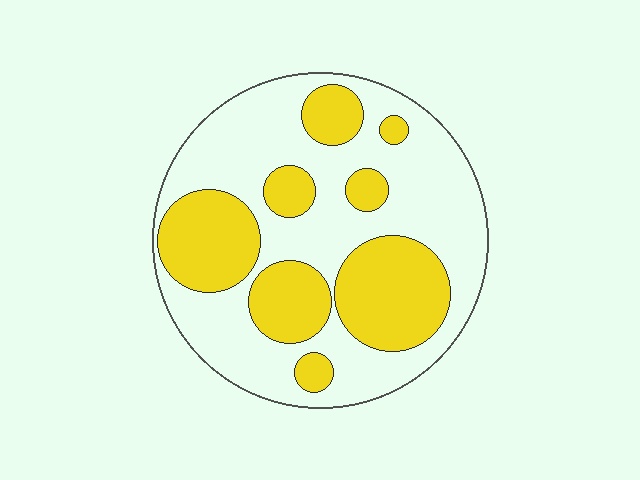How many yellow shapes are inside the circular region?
8.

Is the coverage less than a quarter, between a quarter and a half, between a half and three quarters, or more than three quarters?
Between a quarter and a half.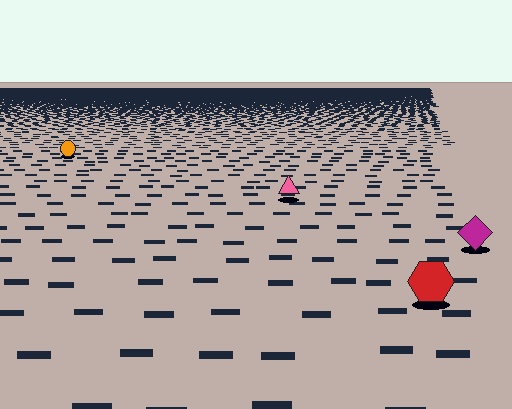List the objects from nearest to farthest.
From nearest to farthest: the red hexagon, the magenta diamond, the pink triangle, the orange circle.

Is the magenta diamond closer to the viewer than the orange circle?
Yes. The magenta diamond is closer — you can tell from the texture gradient: the ground texture is coarser near it.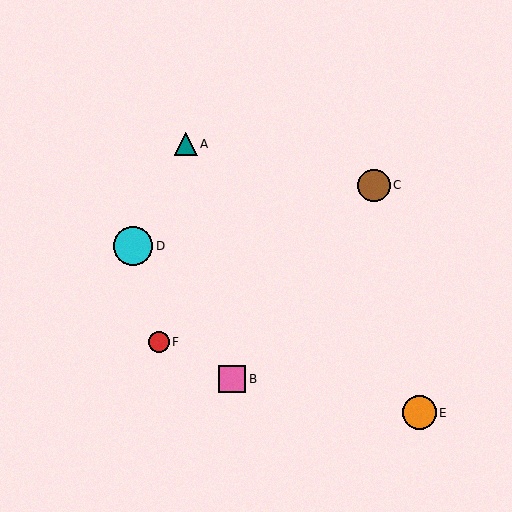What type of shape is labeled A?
Shape A is a teal triangle.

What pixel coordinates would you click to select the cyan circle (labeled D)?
Click at (133, 246) to select the cyan circle D.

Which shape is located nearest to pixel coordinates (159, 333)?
The red circle (labeled F) at (159, 342) is nearest to that location.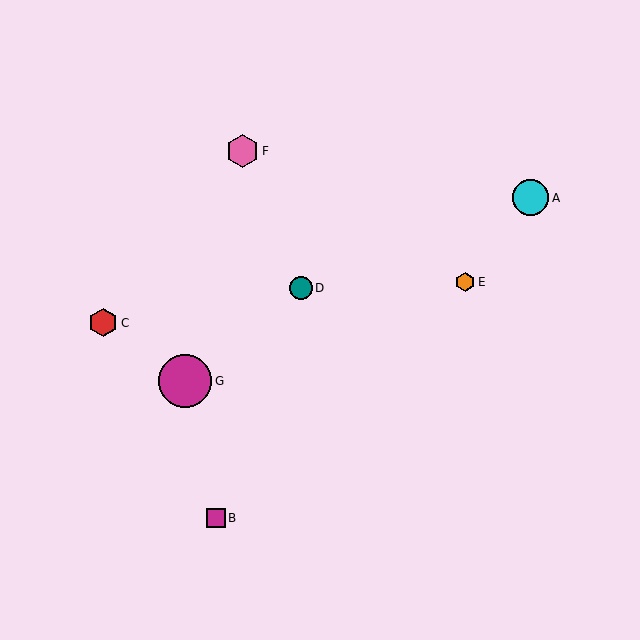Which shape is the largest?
The magenta circle (labeled G) is the largest.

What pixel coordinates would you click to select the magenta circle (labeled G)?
Click at (185, 381) to select the magenta circle G.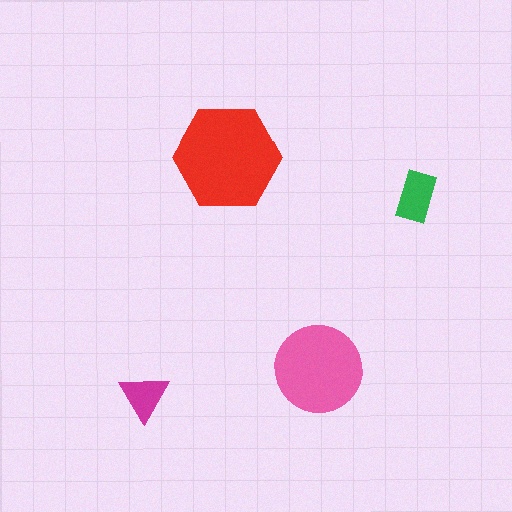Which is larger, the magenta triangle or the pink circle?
The pink circle.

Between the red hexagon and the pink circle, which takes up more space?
The red hexagon.